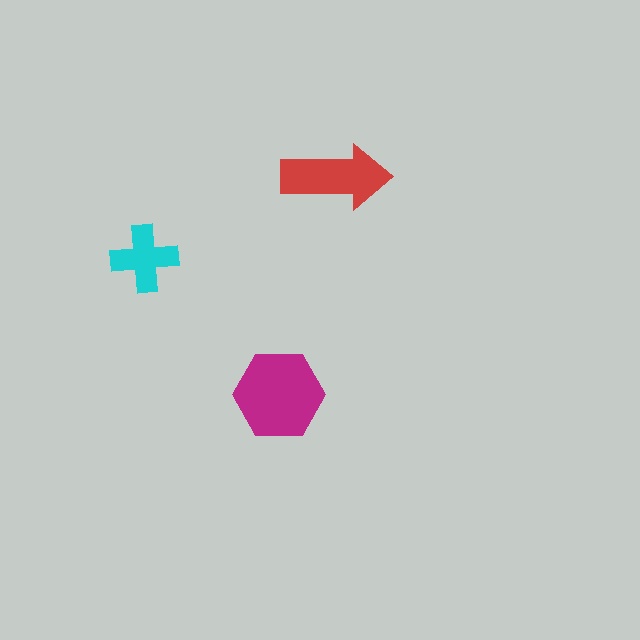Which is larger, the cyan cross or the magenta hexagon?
The magenta hexagon.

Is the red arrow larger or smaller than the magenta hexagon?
Smaller.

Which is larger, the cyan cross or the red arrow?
The red arrow.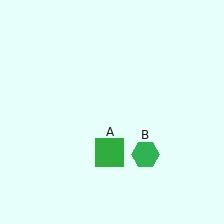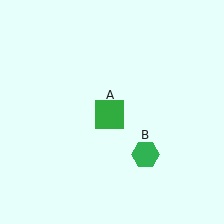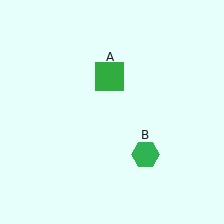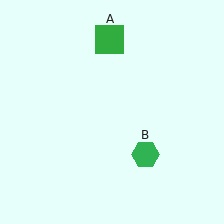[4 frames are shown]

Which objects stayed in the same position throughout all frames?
Green hexagon (object B) remained stationary.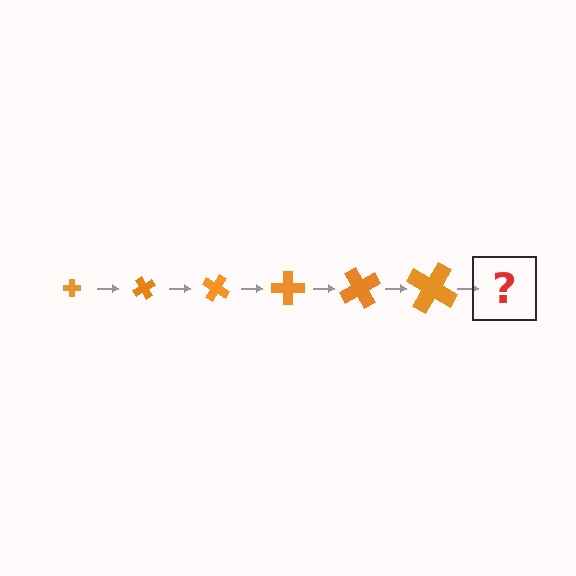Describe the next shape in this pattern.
It should be a cross, larger than the previous one and rotated 360 degrees from the start.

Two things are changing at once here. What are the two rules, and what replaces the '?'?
The two rules are that the cross grows larger each step and it rotates 60 degrees each step. The '?' should be a cross, larger than the previous one and rotated 360 degrees from the start.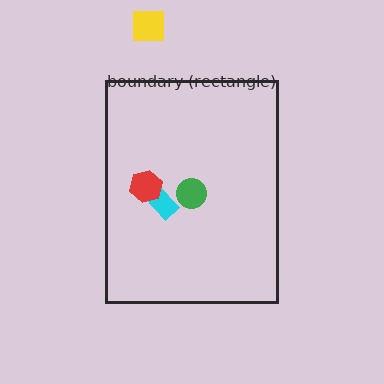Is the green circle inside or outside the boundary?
Inside.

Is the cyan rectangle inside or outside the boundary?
Inside.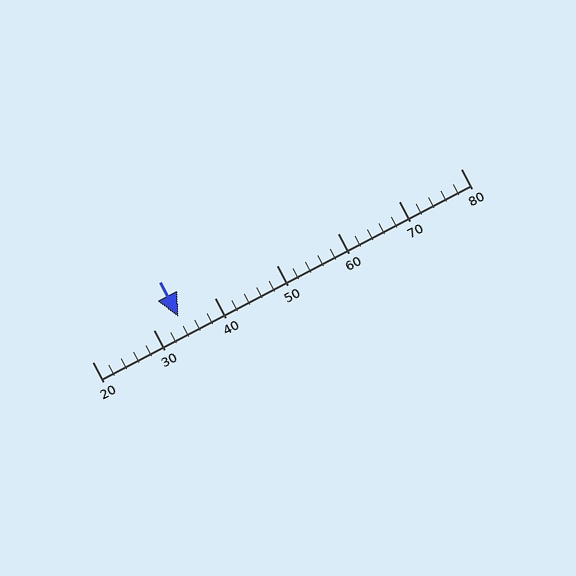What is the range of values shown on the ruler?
The ruler shows values from 20 to 80.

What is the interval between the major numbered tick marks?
The major tick marks are spaced 10 units apart.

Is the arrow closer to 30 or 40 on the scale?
The arrow is closer to 30.